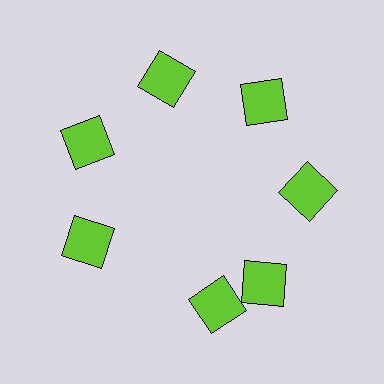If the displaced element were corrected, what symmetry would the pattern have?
It would have 7-fold rotational symmetry — the pattern would map onto itself every 51 degrees.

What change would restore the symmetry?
The symmetry would be restored by rotating it back into even spacing with its neighbors so that all 7 squares sit at equal angles and equal distance from the center.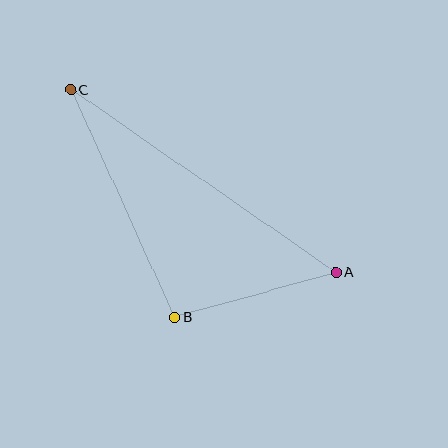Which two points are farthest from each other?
Points A and C are farthest from each other.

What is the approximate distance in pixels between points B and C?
The distance between B and C is approximately 250 pixels.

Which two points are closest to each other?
Points A and B are closest to each other.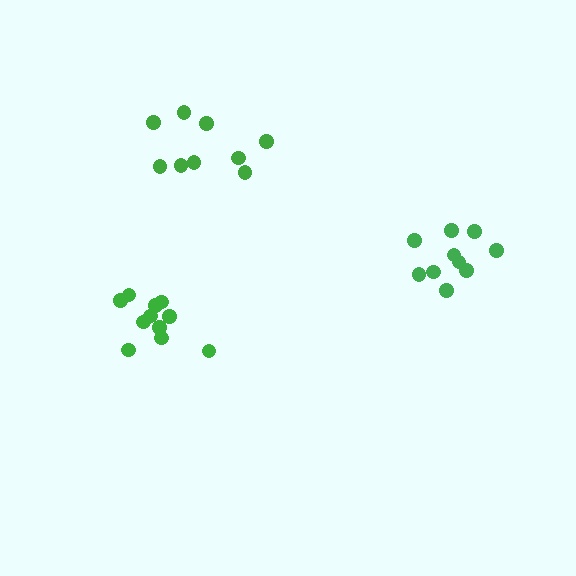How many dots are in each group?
Group 1: 11 dots, Group 2: 9 dots, Group 3: 10 dots (30 total).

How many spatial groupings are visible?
There are 3 spatial groupings.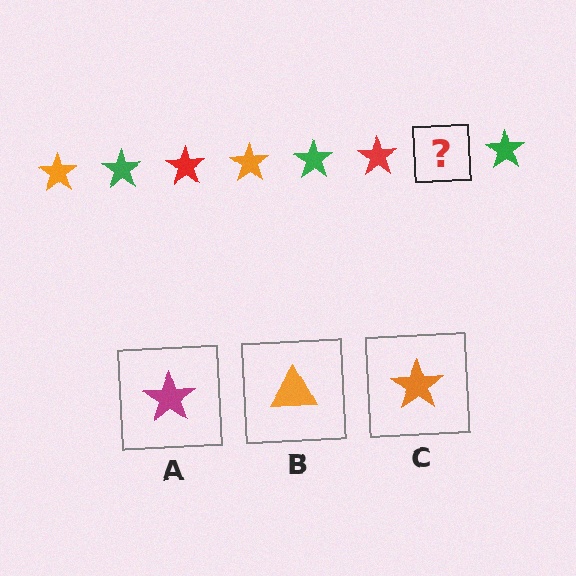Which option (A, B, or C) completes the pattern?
C.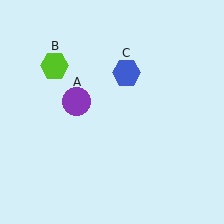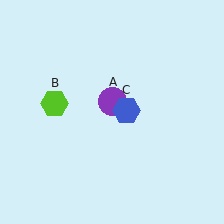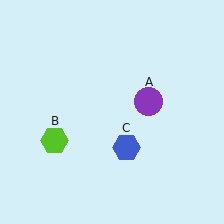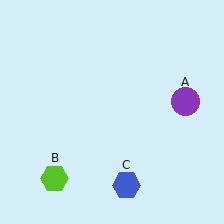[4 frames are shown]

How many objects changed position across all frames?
3 objects changed position: purple circle (object A), lime hexagon (object B), blue hexagon (object C).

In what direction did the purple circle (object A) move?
The purple circle (object A) moved right.